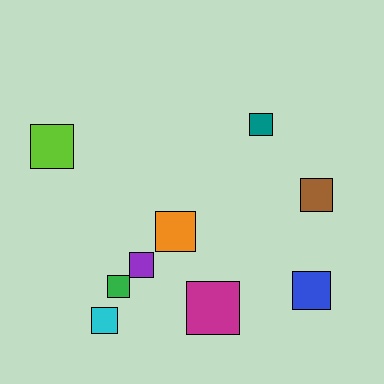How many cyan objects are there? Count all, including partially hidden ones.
There is 1 cyan object.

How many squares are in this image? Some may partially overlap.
There are 9 squares.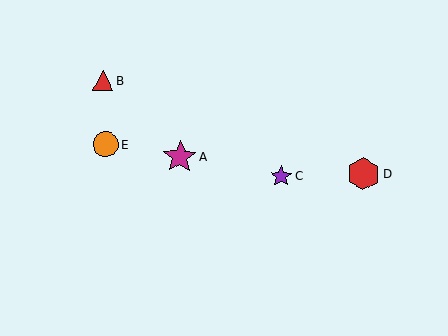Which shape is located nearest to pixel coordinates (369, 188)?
The red hexagon (labeled D) at (364, 174) is nearest to that location.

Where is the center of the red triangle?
The center of the red triangle is at (103, 80).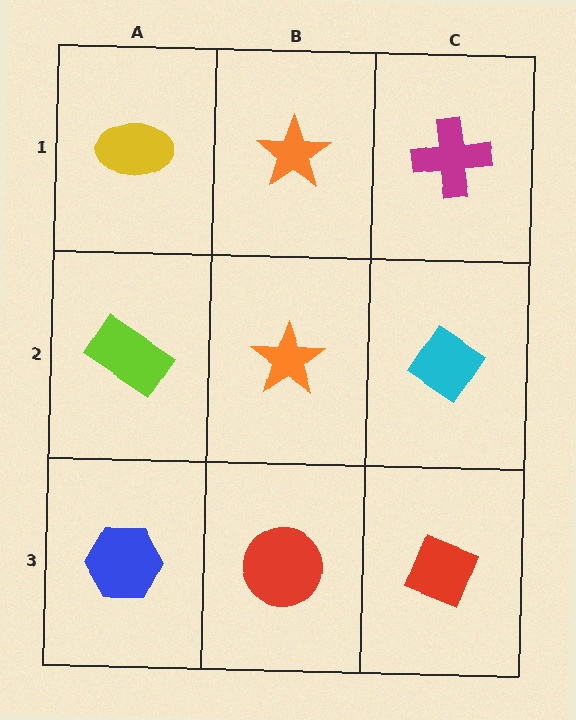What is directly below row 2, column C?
A red diamond.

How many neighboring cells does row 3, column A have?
2.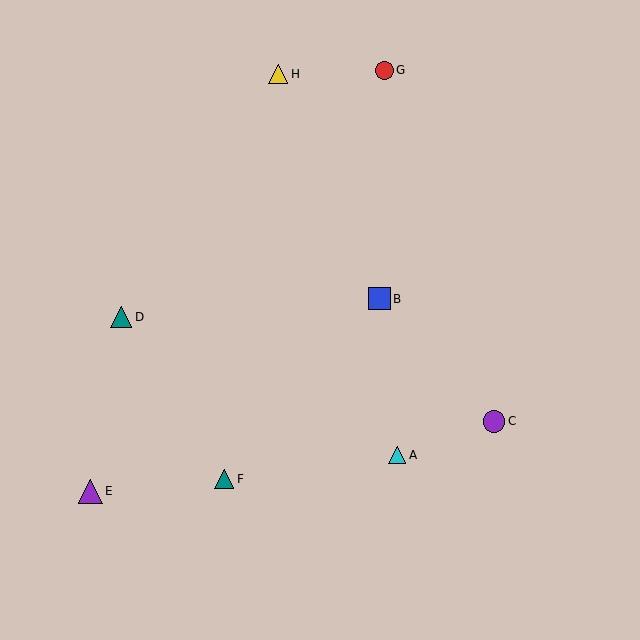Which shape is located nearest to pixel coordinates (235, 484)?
The teal triangle (labeled F) at (224, 479) is nearest to that location.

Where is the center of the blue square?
The center of the blue square is at (379, 299).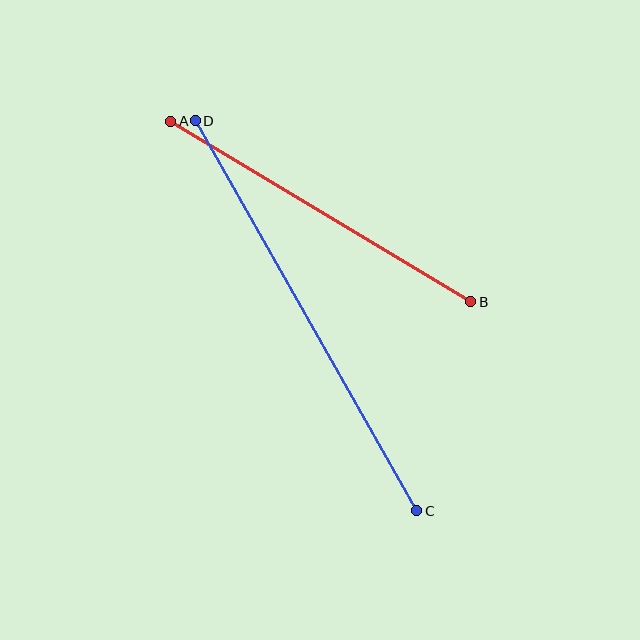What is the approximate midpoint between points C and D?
The midpoint is at approximately (306, 316) pixels.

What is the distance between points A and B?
The distance is approximately 350 pixels.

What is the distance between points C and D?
The distance is approximately 448 pixels.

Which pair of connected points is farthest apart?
Points C and D are farthest apart.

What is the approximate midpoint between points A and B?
The midpoint is at approximately (321, 211) pixels.